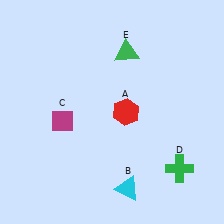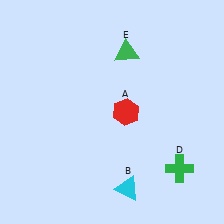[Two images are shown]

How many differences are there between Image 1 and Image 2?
There is 1 difference between the two images.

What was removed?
The magenta diamond (C) was removed in Image 2.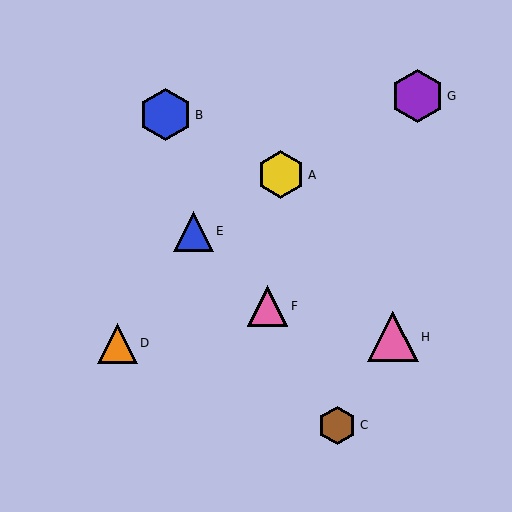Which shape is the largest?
The purple hexagon (labeled G) is the largest.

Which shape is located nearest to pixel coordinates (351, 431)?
The brown hexagon (labeled C) at (337, 425) is nearest to that location.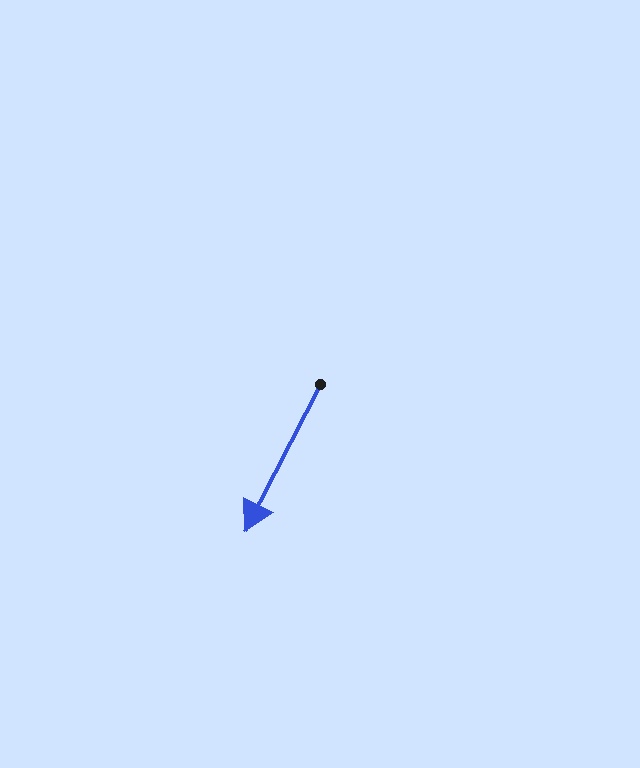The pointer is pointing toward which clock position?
Roughly 7 o'clock.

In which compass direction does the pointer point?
Southwest.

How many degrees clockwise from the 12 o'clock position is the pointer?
Approximately 207 degrees.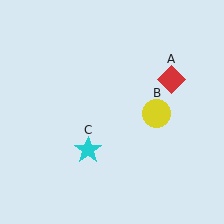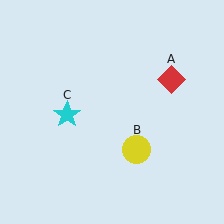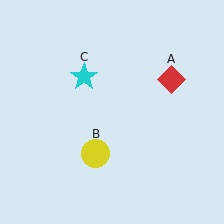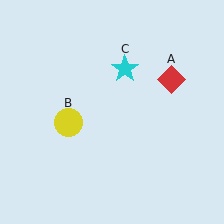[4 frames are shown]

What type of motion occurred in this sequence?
The yellow circle (object B), cyan star (object C) rotated clockwise around the center of the scene.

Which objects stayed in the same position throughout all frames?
Red diamond (object A) remained stationary.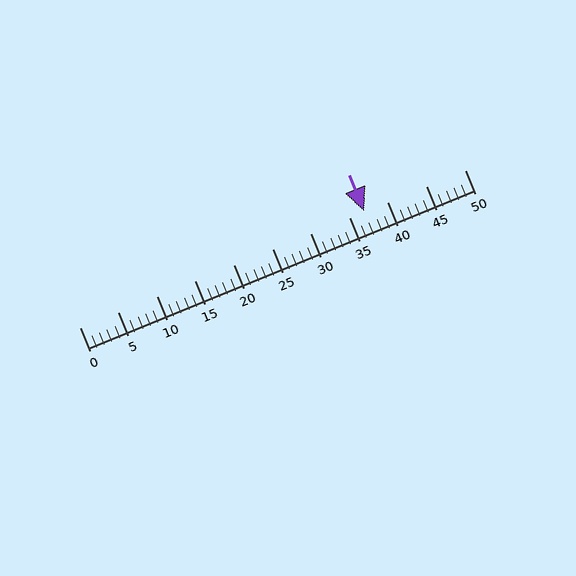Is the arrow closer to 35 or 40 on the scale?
The arrow is closer to 35.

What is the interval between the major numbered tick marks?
The major tick marks are spaced 5 units apart.